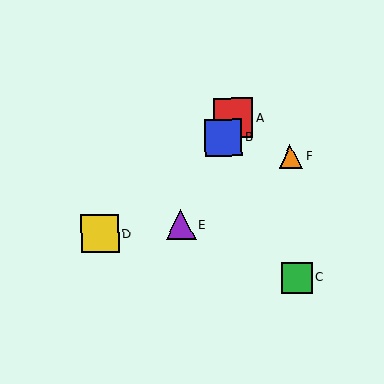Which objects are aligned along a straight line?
Objects A, B, E are aligned along a straight line.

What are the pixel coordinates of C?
Object C is at (297, 278).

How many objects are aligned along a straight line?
3 objects (A, B, E) are aligned along a straight line.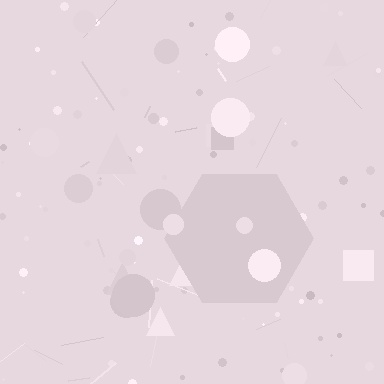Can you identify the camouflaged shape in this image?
The camouflaged shape is a hexagon.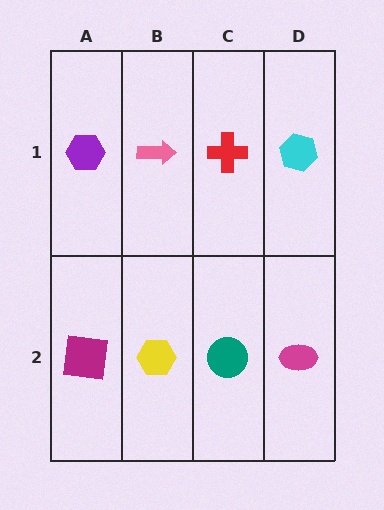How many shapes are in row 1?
4 shapes.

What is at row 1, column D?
A cyan hexagon.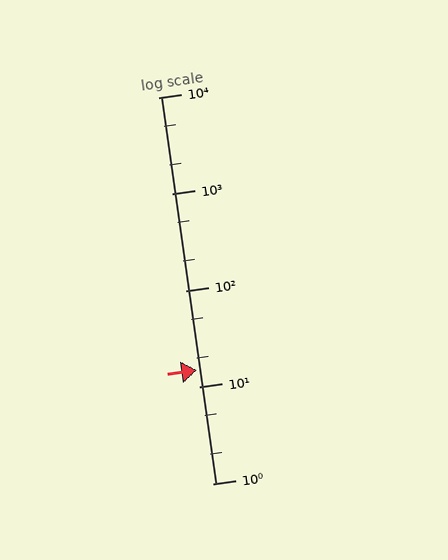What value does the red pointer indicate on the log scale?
The pointer indicates approximately 15.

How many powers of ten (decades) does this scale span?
The scale spans 4 decades, from 1 to 10000.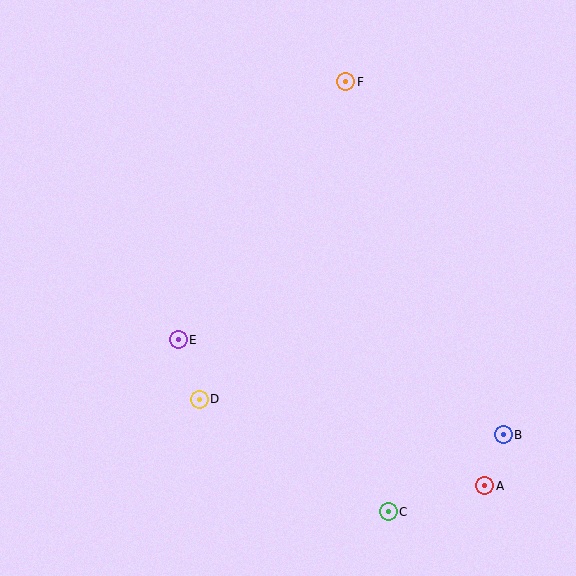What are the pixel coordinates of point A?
Point A is at (485, 486).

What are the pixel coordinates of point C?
Point C is at (388, 512).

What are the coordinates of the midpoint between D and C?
The midpoint between D and C is at (294, 455).